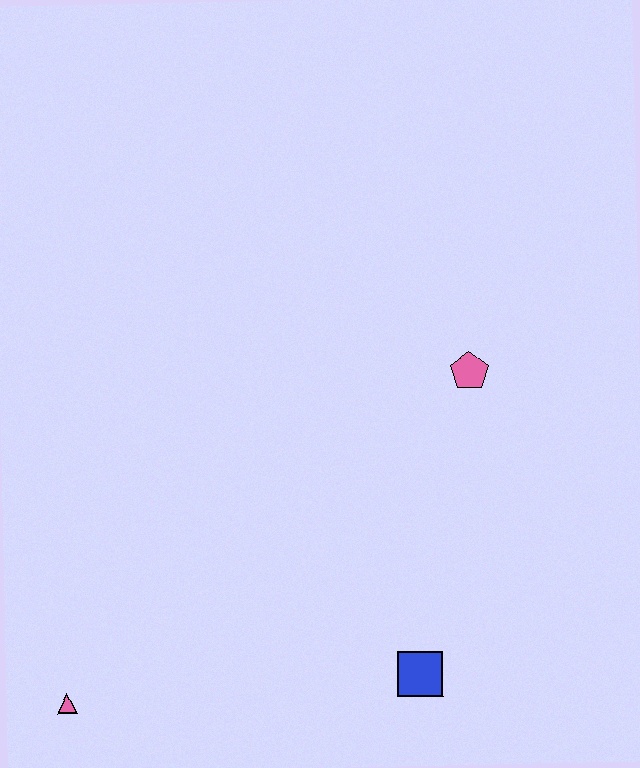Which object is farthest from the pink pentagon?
The pink triangle is farthest from the pink pentagon.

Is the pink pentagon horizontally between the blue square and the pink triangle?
No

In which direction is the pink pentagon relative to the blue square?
The pink pentagon is above the blue square.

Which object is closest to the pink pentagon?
The blue square is closest to the pink pentagon.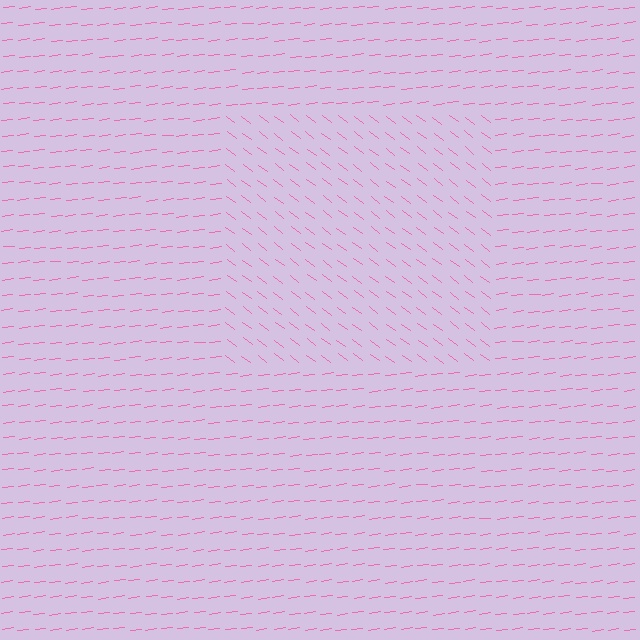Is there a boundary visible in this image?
Yes, there is a texture boundary formed by a change in line orientation.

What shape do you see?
I see a rectangle.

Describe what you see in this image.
The image is filled with small pink line segments. A rectangle region in the image has lines oriented differently from the surrounding lines, creating a visible texture boundary.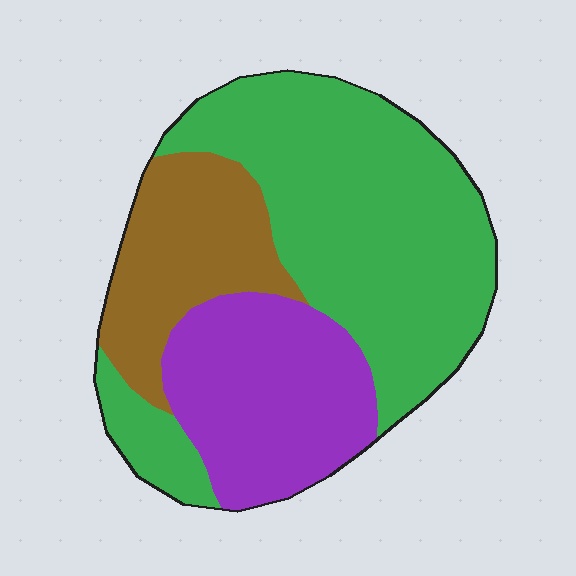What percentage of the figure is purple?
Purple covers roughly 25% of the figure.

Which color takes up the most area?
Green, at roughly 55%.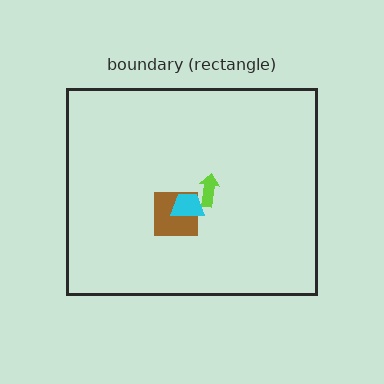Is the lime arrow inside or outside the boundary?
Inside.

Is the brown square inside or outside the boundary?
Inside.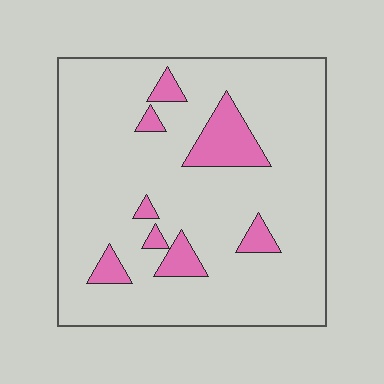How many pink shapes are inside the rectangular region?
8.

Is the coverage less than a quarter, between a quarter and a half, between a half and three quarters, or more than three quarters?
Less than a quarter.